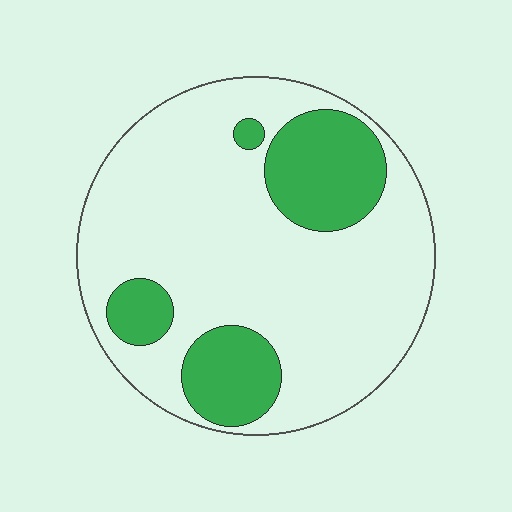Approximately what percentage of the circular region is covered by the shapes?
Approximately 25%.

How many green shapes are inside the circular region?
4.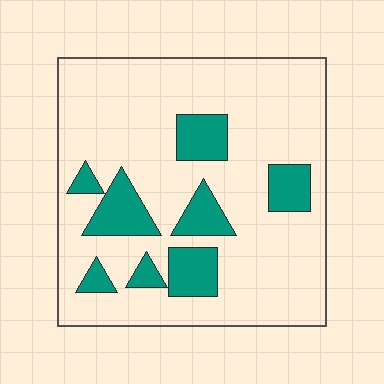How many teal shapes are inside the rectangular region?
8.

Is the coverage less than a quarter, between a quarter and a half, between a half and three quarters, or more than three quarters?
Less than a quarter.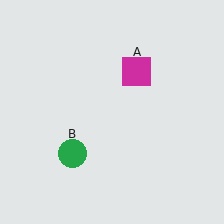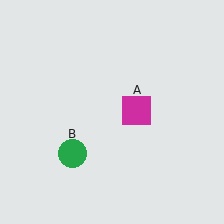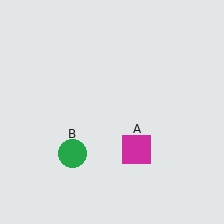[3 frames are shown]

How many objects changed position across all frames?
1 object changed position: magenta square (object A).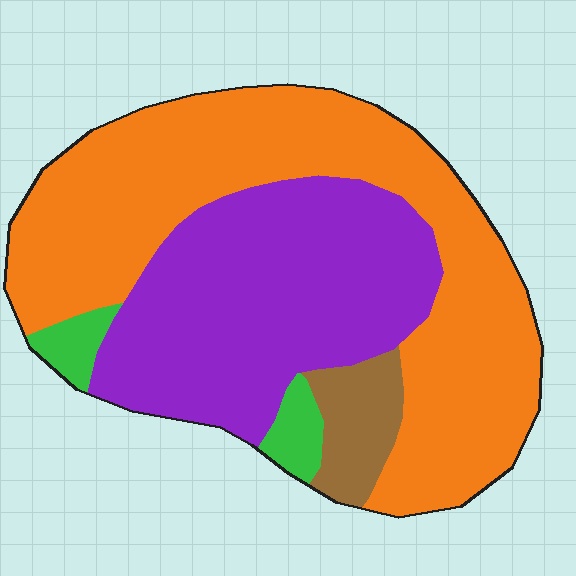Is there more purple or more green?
Purple.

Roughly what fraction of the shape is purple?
Purple takes up between a third and a half of the shape.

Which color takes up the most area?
Orange, at roughly 50%.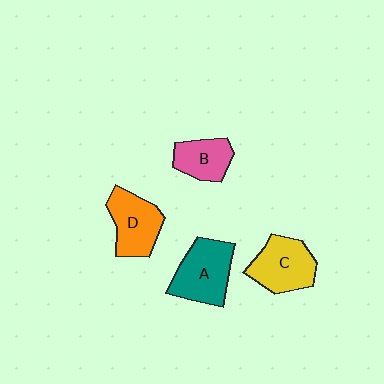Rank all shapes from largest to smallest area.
From largest to smallest: A (teal), C (yellow), D (orange), B (pink).